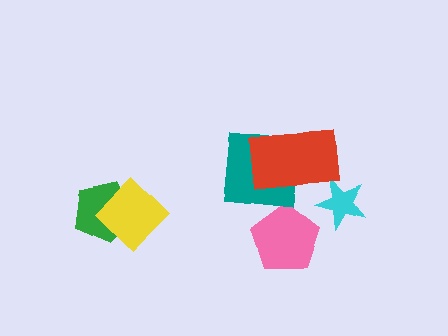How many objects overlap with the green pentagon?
1 object overlaps with the green pentagon.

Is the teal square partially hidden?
Yes, it is partially covered by another shape.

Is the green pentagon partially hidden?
Yes, it is partially covered by another shape.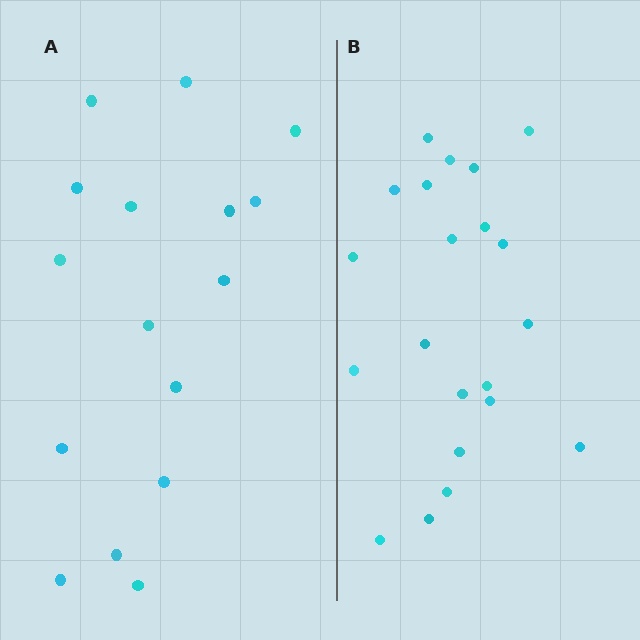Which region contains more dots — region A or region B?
Region B (the right region) has more dots.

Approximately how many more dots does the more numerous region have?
Region B has about 5 more dots than region A.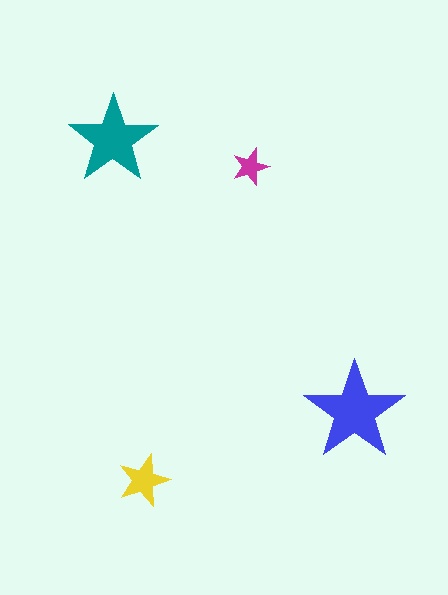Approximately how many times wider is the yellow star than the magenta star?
About 1.5 times wider.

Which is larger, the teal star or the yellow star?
The teal one.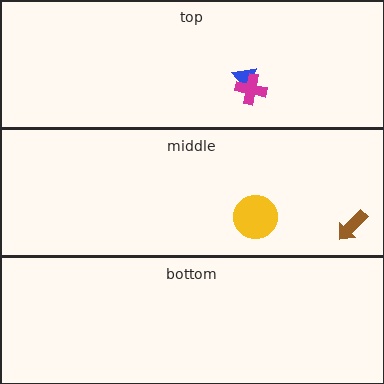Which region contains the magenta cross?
The top region.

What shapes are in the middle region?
The brown arrow, the yellow circle.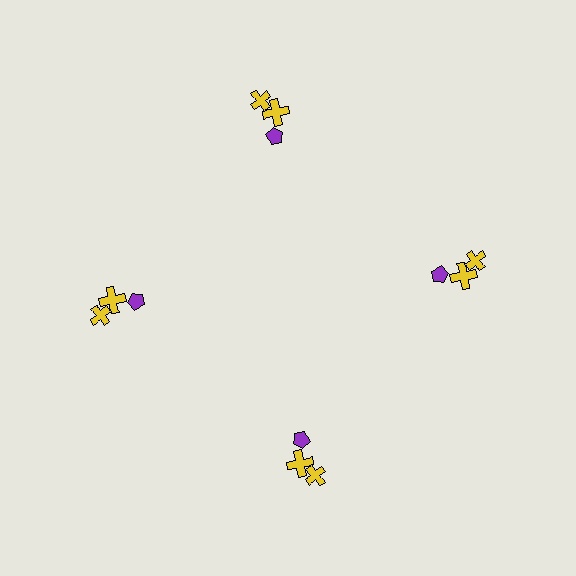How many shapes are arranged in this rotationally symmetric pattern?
There are 12 shapes, arranged in 4 groups of 3.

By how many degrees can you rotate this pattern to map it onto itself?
The pattern maps onto itself every 90 degrees of rotation.